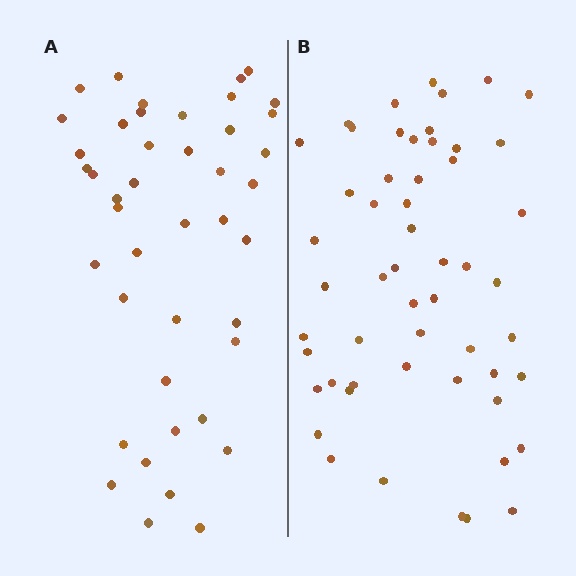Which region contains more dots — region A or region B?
Region B (the right region) has more dots.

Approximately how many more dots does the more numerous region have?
Region B has roughly 12 or so more dots than region A.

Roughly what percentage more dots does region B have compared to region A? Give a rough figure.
About 25% more.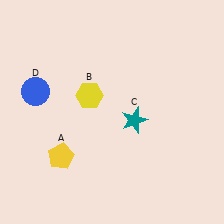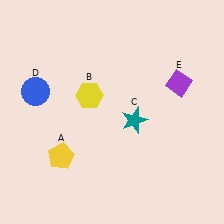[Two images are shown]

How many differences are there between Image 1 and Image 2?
There is 1 difference between the two images.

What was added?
A purple diamond (E) was added in Image 2.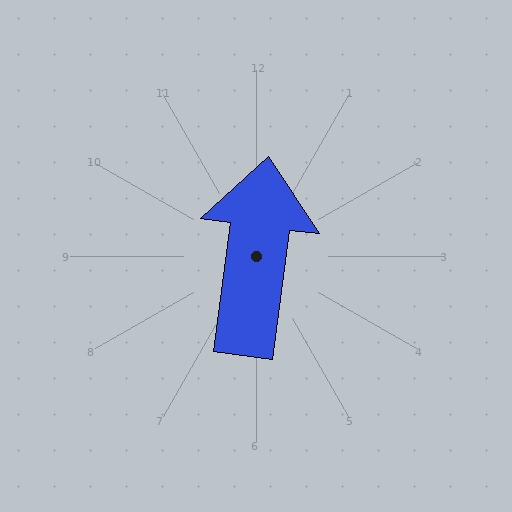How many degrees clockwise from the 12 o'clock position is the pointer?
Approximately 7 degrees.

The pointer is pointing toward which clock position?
Roughly 12 o'clock.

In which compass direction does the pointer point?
North.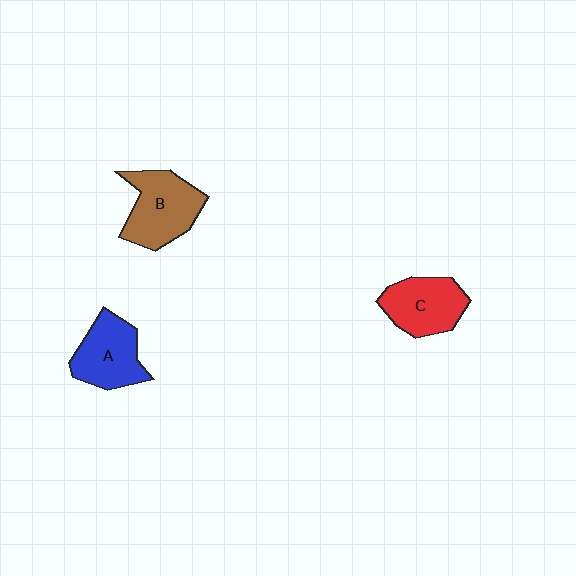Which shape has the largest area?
Shape B (brown).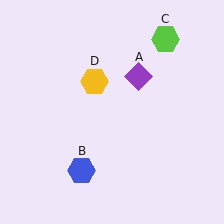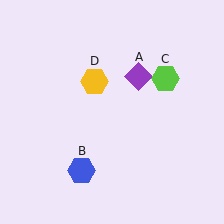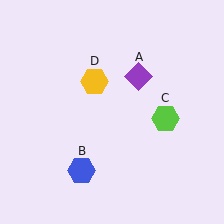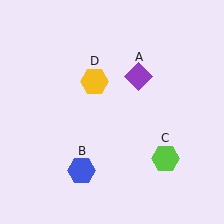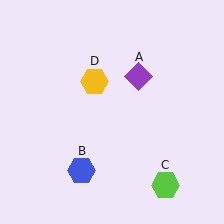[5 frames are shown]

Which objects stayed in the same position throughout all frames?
Purple diamond (object A) and blue hexagon (object B) and yellow hexagon (object D) remained stationary.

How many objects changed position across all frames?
1 object changed position: lime hexagon (object C).